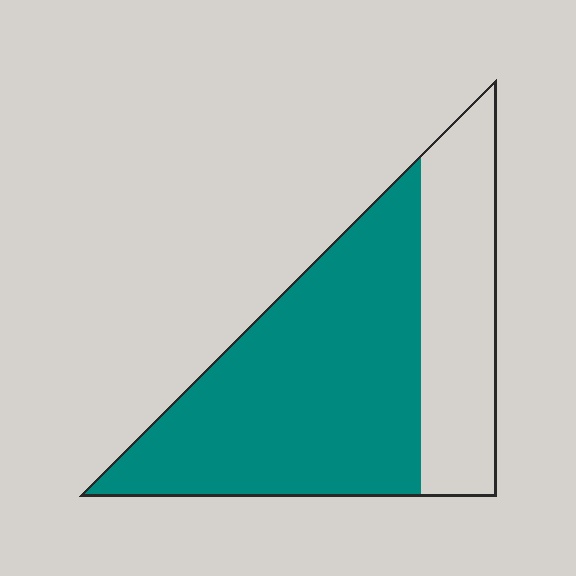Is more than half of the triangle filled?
Yes.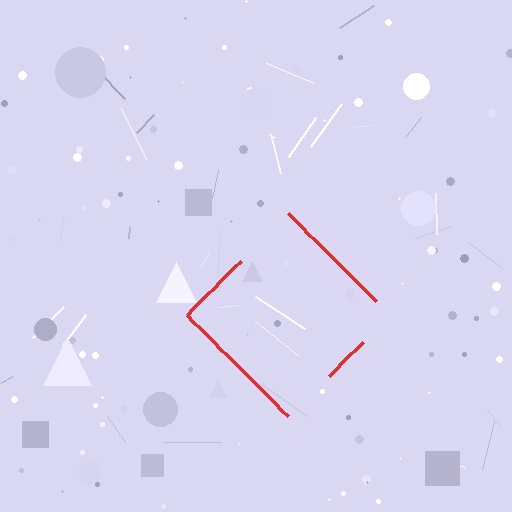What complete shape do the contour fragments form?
The contour fragments form a diamond.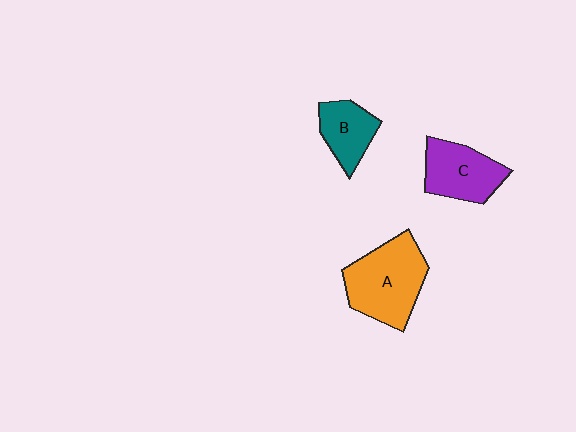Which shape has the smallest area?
Shape B (teal).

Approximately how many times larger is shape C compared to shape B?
Approximately 1.3 times.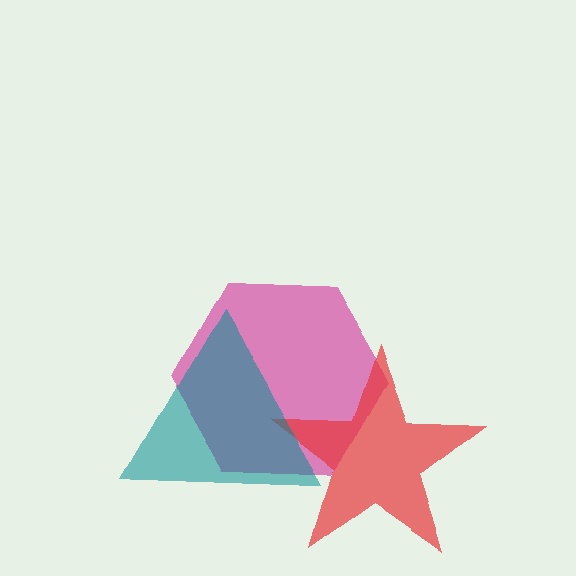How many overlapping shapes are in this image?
There are 3 overlapping shapes in the image.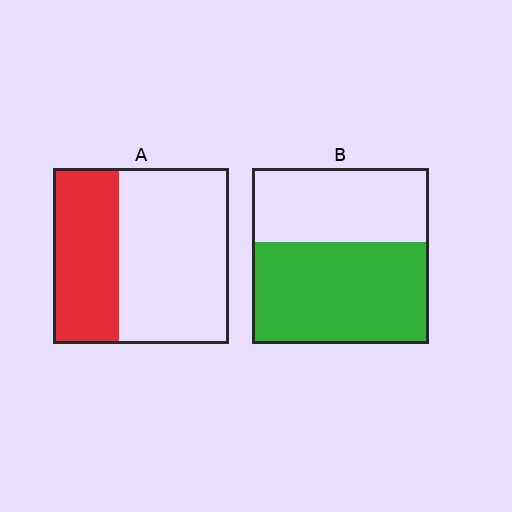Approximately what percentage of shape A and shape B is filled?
A is approximately 40% and B is approximately 60%.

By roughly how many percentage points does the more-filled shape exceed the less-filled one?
By roughly 20 percentage points (B over A).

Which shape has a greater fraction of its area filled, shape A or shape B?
Shape B.